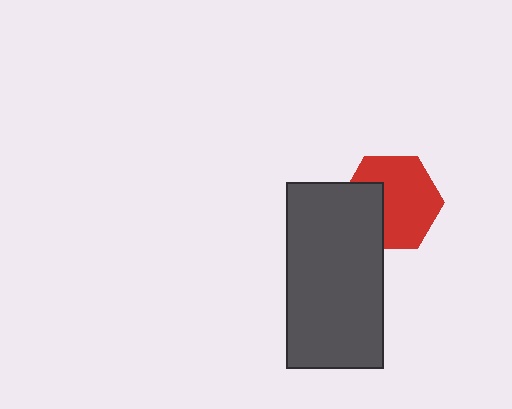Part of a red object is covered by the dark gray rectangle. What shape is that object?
It is a hexagon.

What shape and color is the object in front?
The object in front is a dark gray rectangle.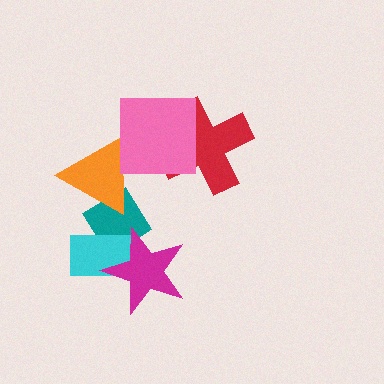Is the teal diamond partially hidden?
Yes, it is partially covered by another shape.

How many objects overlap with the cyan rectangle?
2 objects overlap with the cyan rectangle.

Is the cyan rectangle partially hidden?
Yes, it is partially covered by another shape.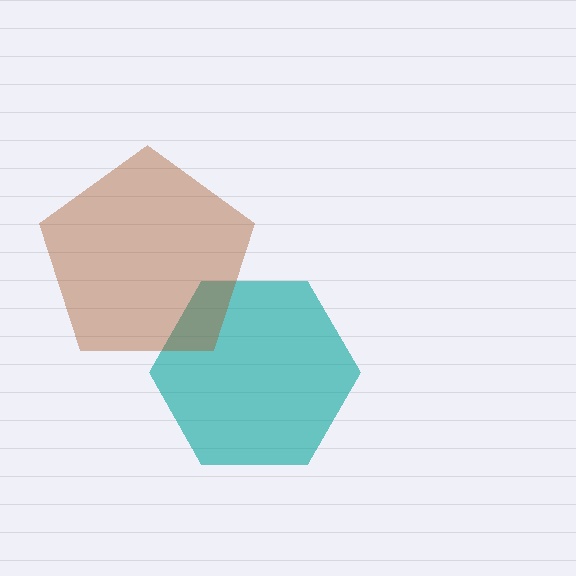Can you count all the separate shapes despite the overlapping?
Yes, there are 2 separate shapes.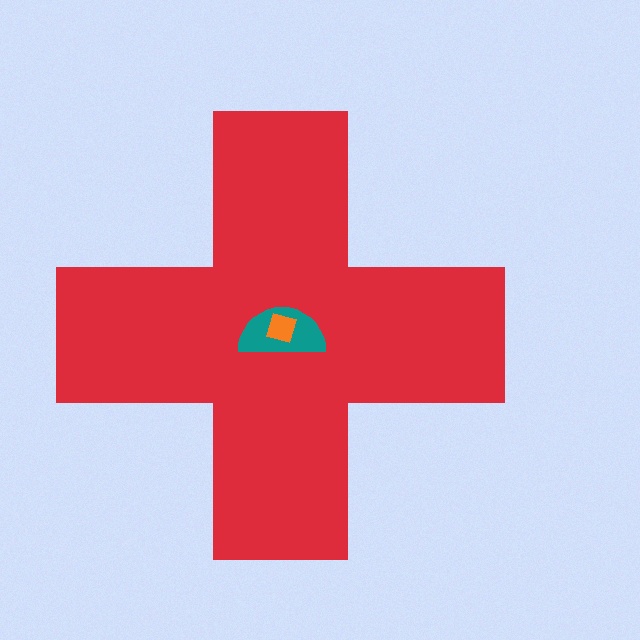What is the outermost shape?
The red cross.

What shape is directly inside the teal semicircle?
The orange diamond.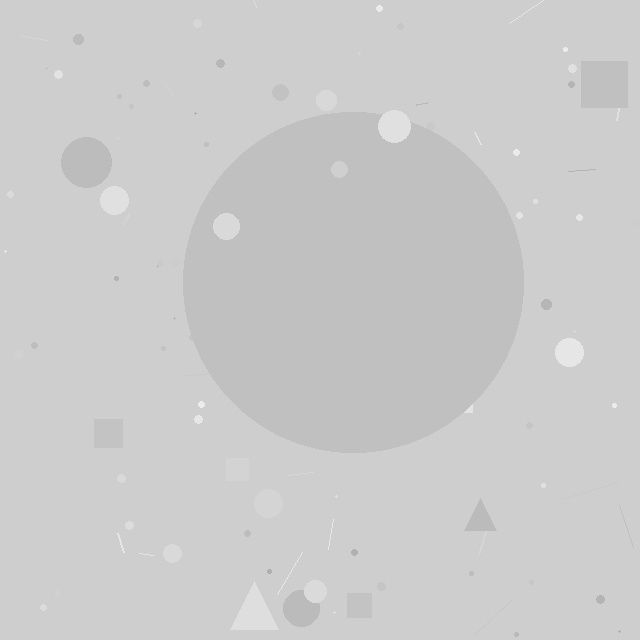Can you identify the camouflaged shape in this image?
The camouflaged shape is a circle.